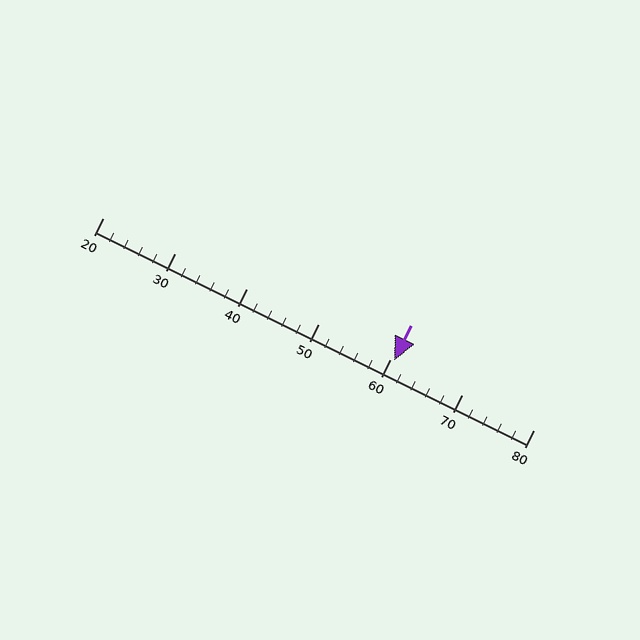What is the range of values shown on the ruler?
The ruler shows values from 20 to 80.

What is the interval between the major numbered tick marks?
The major tick marks are spaced 10 units apart.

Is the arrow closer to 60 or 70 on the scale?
The arrow is closer to 60.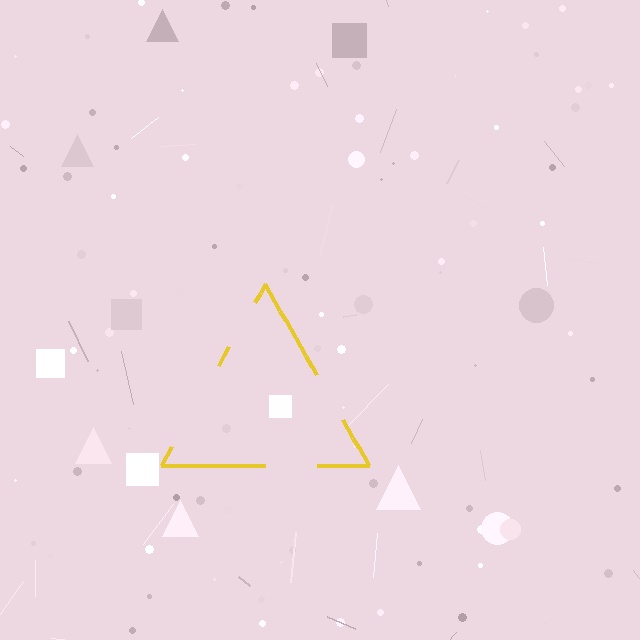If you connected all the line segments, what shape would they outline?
They would outline a triangle.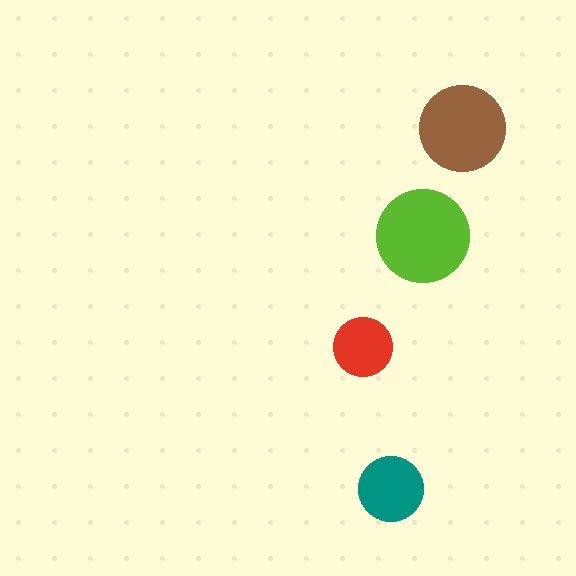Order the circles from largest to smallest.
the lime one, the brown one, the teal one, the red one.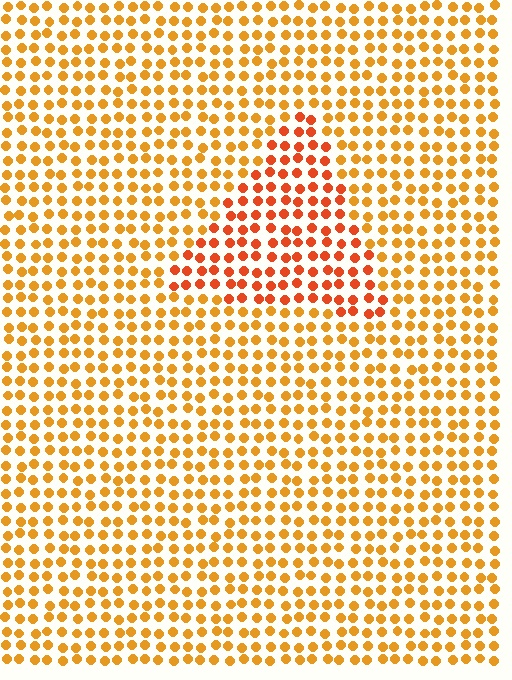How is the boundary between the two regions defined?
The boundary is defined purely by a slight shift in hue (about 25 degrees). Spacing, size, and orientation are identical on both sides.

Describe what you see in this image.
The image is filled with small orange elements in a uniform arrangement. A triangle-shaped region is visible where the elements are tinted to a slightly different hue, forming a subtle color boundary.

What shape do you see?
I see a triangle.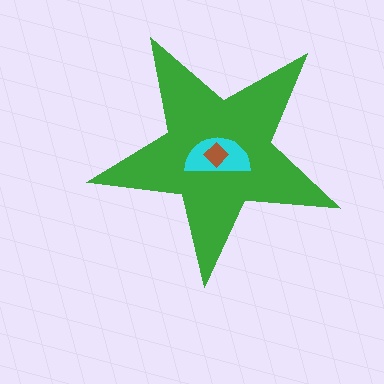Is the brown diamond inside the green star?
Yes.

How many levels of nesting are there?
3.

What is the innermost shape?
The brown diamond.